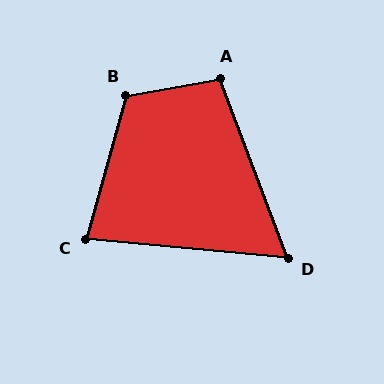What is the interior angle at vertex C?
Approximately 79 degrees (acute).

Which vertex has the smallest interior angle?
D, at approximately 64 degrees.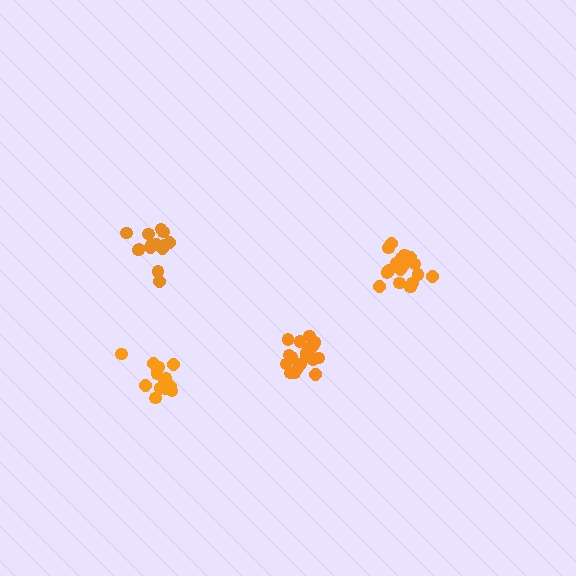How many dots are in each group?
Group 1: 18 dots, Group 2: 14 dots, Group 3: 18 dots, Group 4: 14 dots (64 total).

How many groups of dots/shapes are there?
There are 4 groups.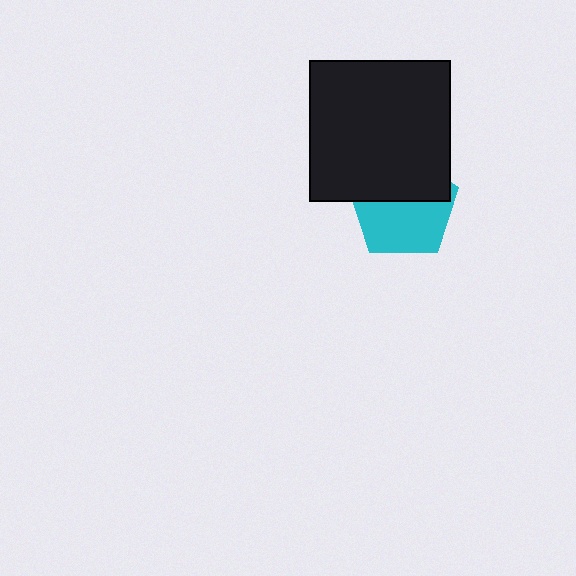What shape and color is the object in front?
The object in front is a black square.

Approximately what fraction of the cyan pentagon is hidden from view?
Roughly 45% of the cyan pentagon is hidden behind the black square.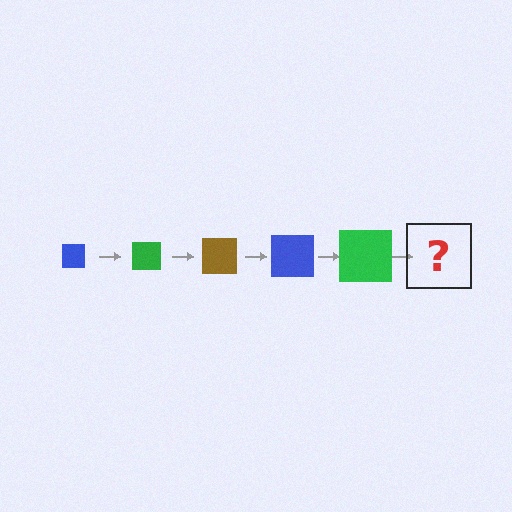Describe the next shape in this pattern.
It should be a brown square, larger than the previous one.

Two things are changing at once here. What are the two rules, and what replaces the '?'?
The two rules are that the square grows larger each step and the color cycles through blue, green, and brown. The '?' should be a brown square, larger than the previous one.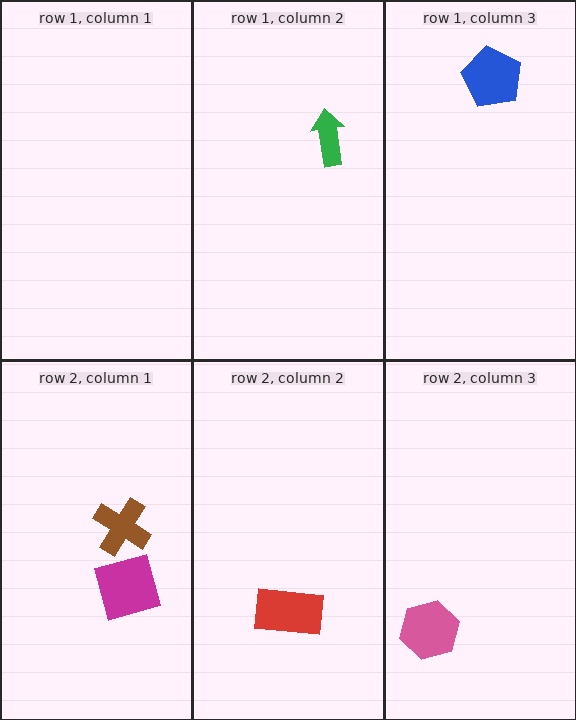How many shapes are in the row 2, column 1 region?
2.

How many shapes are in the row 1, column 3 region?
1.